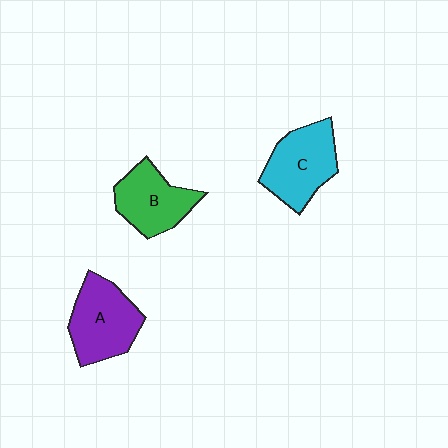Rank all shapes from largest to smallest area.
From largest to smallest: A (purple), C (cyan), B (green).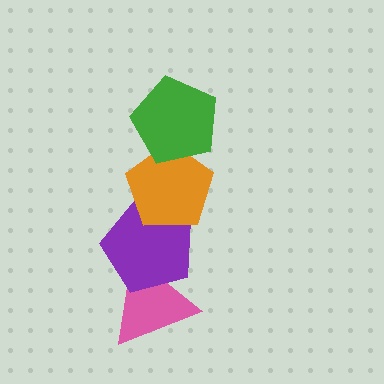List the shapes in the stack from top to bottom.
From top to bottom: the green pentagon, the orange pentagon, the purple pentagon, the pink triangle.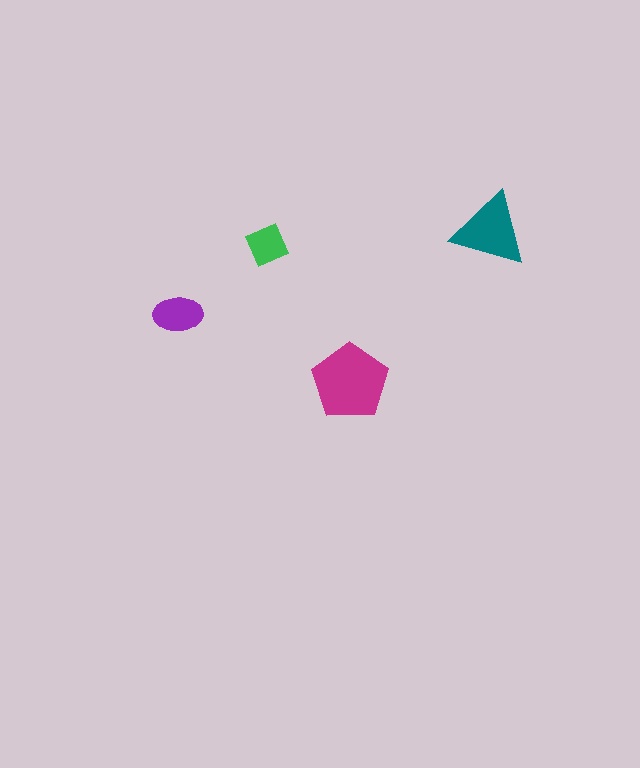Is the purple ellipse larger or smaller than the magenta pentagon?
Smaller.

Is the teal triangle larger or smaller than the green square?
Larger.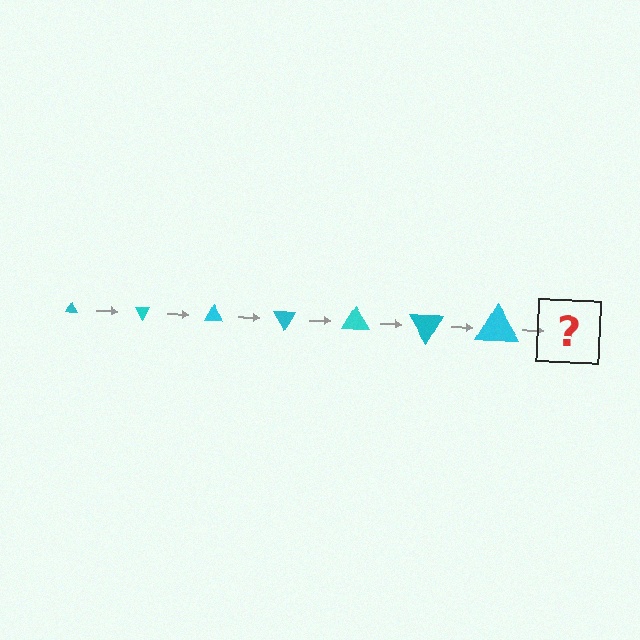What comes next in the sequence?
The next element should be a triangle, larger than the previous one and rotated 420 degrees from the start.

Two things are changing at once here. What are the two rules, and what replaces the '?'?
The two rules are that the triangle grows larger each step and it rotates 60 degrees each step. The '?' should be a triangle, larger than the previous one and rotated 420 degrees from the start.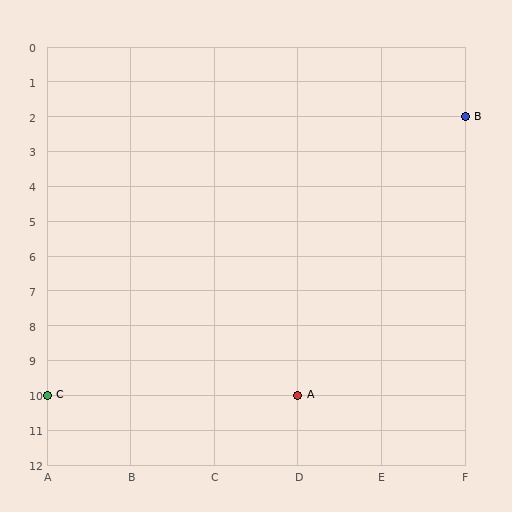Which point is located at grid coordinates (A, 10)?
Point C is at (A, 10).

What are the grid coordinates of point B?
Point B is at grid coordinates (F, 2).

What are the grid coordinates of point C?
Point C is at grid coordinates (A, 10).